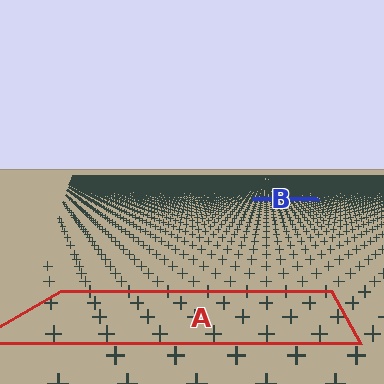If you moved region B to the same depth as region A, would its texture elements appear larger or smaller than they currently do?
They would appear larger. At a closer depth, the same texture elements are projected at a bigger on-screen size.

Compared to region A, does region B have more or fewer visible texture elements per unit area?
Region B has more texture elements per unit area — they are packed more densely because it is farther away.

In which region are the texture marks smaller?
The texture marks are smaller in region B, because it is farther away.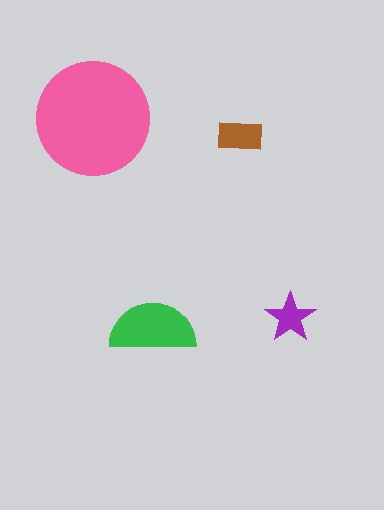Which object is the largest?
The pink circle.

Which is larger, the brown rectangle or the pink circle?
The pink circle.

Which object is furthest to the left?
The pink circle is leftmost.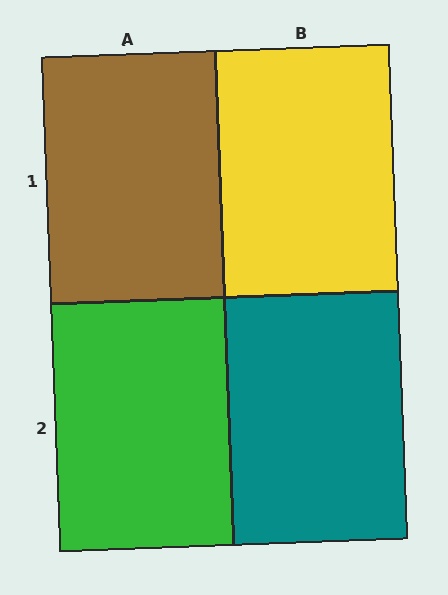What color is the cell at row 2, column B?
Teal.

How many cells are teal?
1 cell is teal.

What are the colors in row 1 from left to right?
Brown, yellow.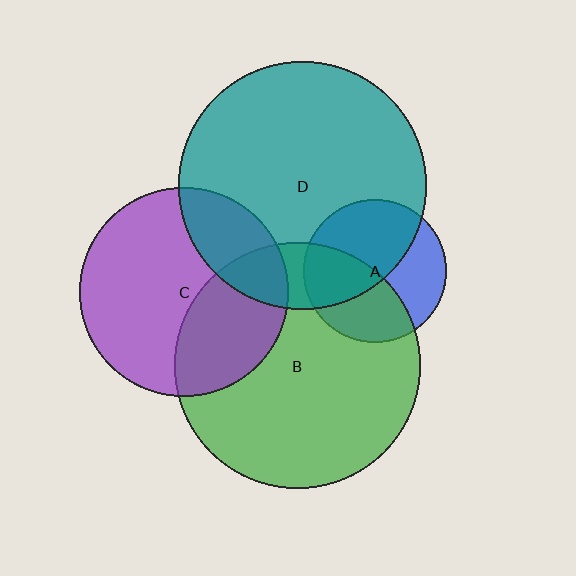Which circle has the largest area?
Circle D (teal).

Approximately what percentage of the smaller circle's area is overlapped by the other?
Approximately 55%.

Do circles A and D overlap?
Yes.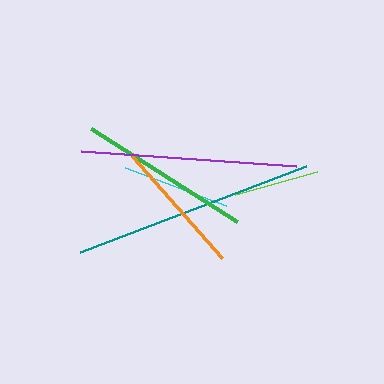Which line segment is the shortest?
The lime line is the shortest at approximately 85 pixels.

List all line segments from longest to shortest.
From longest to shortest: teal, purple, green, orange, cyan, lime.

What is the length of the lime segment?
The lime segment is approximately 85 pixels long.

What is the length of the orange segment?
The orange segment is approximately 136 pixels long.